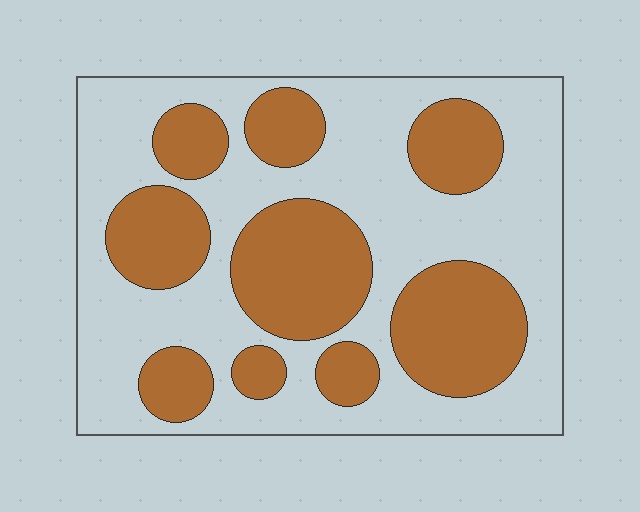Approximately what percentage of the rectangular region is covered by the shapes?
Approximately 40%.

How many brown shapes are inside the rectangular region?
9.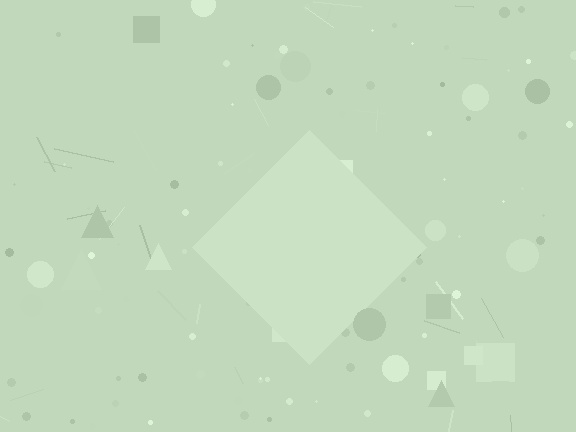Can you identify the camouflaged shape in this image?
The camouflaged shape is a diamond.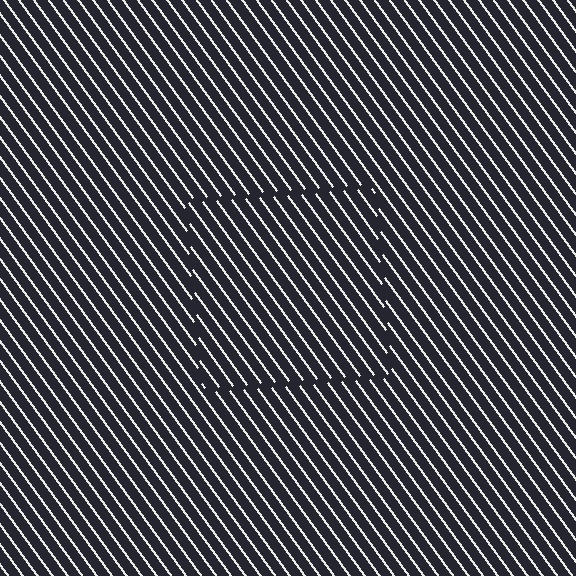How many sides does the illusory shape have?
4 sides — the line-ends trace a square.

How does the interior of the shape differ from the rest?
The interior of the shape contains the same grating, shifted by half a period — the contour is defined by the phase discontinuity where line-ends from the inner and outer gratings abut.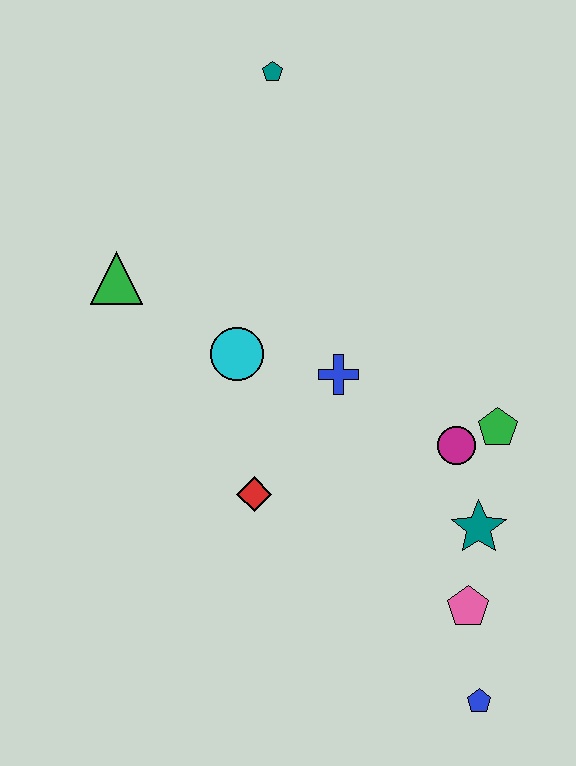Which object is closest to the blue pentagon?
The pink pentagon is closest to the blue pentagon.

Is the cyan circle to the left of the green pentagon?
Yes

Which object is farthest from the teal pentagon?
The blue pentagon is farthest from the teal pentagon.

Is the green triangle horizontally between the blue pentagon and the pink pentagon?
No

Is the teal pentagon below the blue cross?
No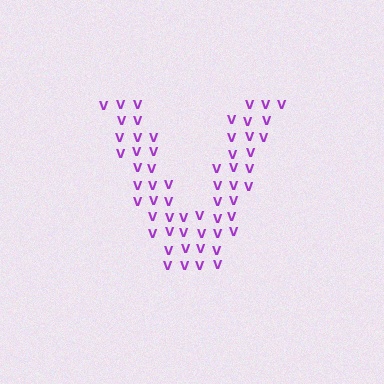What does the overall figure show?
The overall figure shows the letter V.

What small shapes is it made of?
It is made of small letter V's.